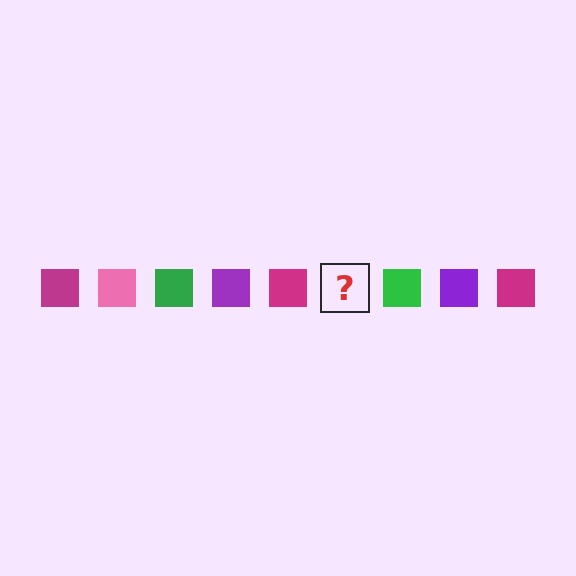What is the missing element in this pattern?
The missing element is a pink square.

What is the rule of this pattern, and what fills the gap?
The rule is that the pattern cycles through magenta, pink, green, purple squares. The gap should be filled with a pink square.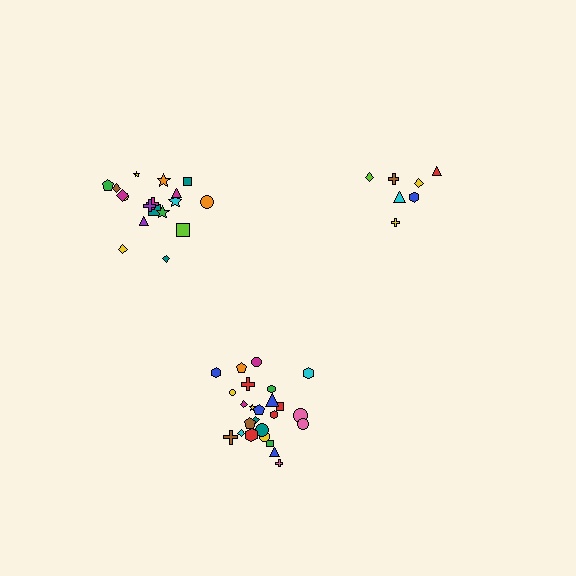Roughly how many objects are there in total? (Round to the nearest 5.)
Roughly 50 objects in total.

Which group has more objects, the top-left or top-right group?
The top-left group.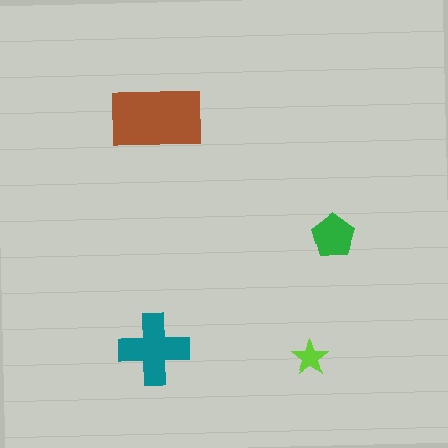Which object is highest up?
The brown rectangle is topmost.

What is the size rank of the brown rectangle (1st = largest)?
1st.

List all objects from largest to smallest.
The brown rectangle, the teal cross, the green pentagon, the lime star.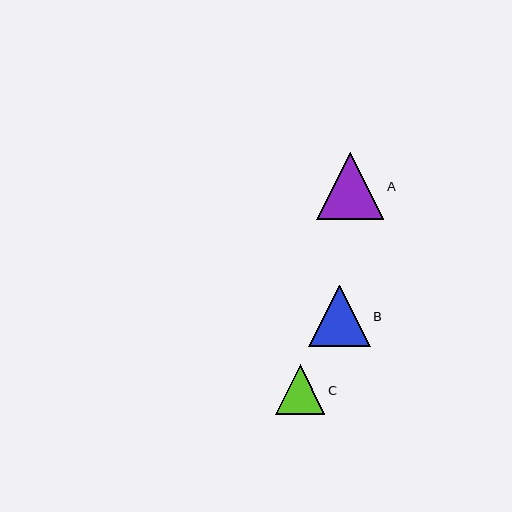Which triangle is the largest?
Triangle A is the largest with a size of approximately 67 pixels.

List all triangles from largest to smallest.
From largest to smallest: A, B, C.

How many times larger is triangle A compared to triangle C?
Triangle A is approximately 1.4 times the size of triangle C.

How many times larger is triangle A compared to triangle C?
Triangle A is approximately 1.4 times the size of triangle C.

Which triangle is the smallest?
Triangle C is the smallest with a size of approximately 50 pixels.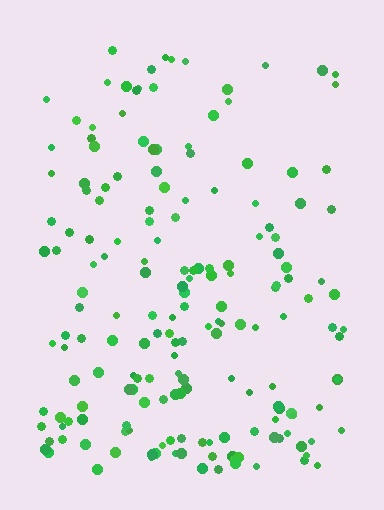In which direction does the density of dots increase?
From top to bottom, with the bottom side densest.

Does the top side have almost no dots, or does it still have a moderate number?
Still a moderate number, just noticeably fewer than the bottom.